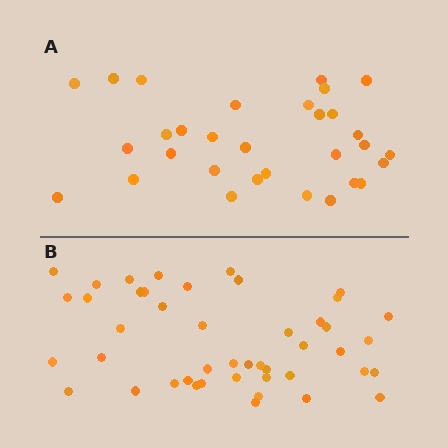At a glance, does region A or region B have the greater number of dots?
Region B (the bottom region) has more dots.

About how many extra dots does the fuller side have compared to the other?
Region B has approximately 15 more dots than region A.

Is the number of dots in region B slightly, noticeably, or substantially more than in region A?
Region B has substantially more. The ratio is roughly 1.5 to 1.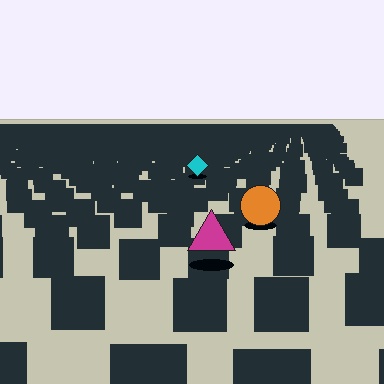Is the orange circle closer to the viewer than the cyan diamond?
Yes. The orange circle is closer — you can tell from the texture gradient: the ground texture is coarser near it.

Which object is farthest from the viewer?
The cyan diamond is farthest from the viewer. It appears smaller and the ground texture around it is denser.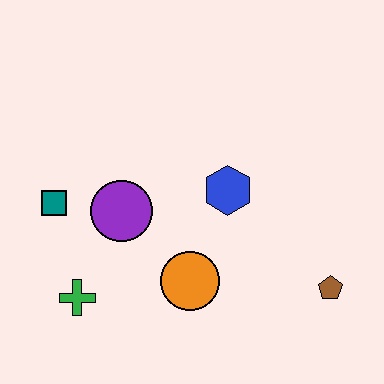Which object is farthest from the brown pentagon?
The teal square is farthest from the brown pentagon.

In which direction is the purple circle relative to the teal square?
The purple circle is to the right of the teal square.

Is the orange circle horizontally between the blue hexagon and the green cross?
Yes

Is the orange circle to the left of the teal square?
No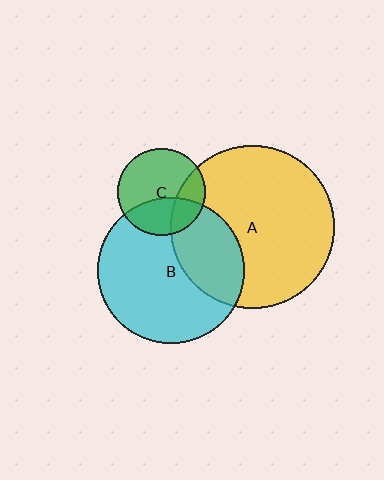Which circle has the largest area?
Circle A (yellow).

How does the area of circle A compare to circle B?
Approximately 1.2 times.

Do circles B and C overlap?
Yes.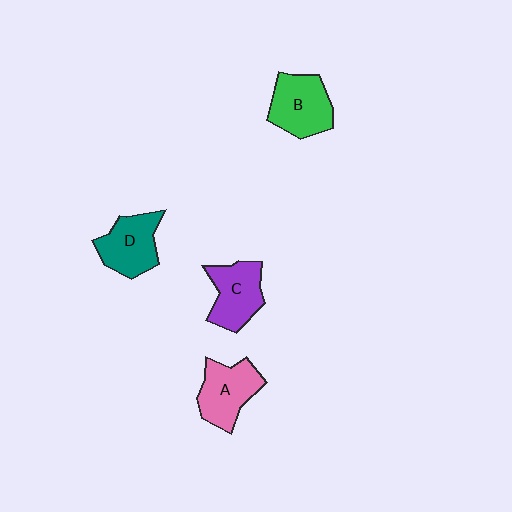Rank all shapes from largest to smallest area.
From largest to smallest: B (green), A (pink), D (teal), C (purple).